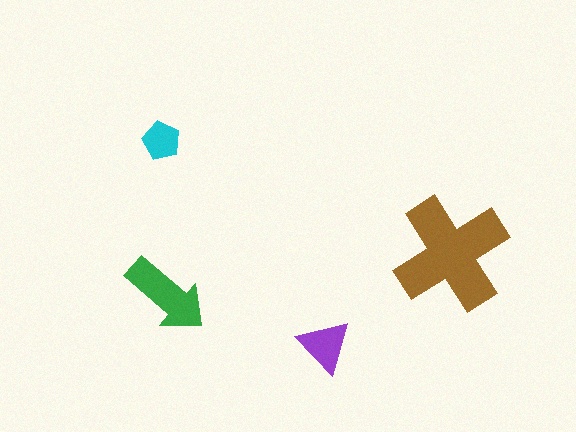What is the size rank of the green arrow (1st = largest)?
2nd.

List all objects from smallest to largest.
The cyan pentagon, the purple triangle, the green arrow, the brown cross.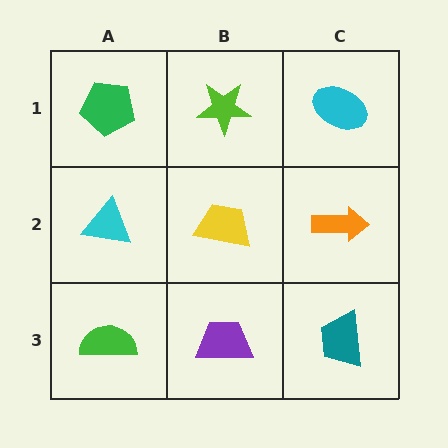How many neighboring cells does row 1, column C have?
2.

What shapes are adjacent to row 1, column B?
A yellow trapezoid (row 2, column B), a green pentagon (row 1, column A), a cyan ellipse (row 1, column C).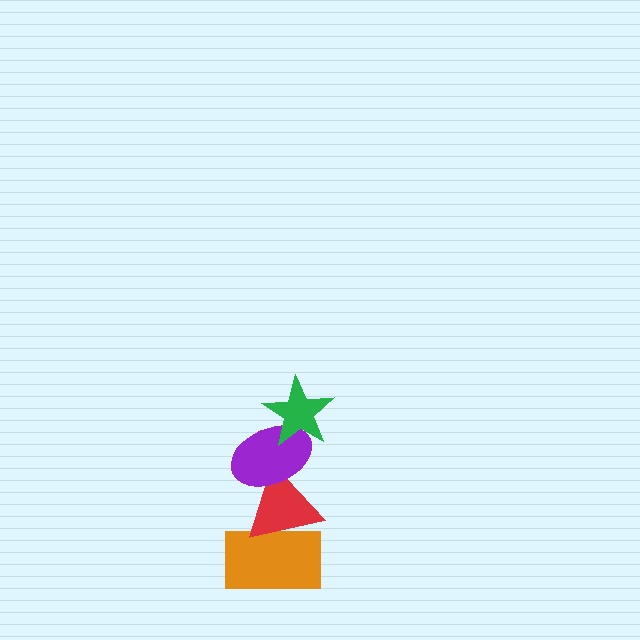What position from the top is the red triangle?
The red triangle is 3rd from the top.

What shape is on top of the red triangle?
The purple ellipse is on top of the red triangle.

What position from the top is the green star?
The green star is 1st from the top.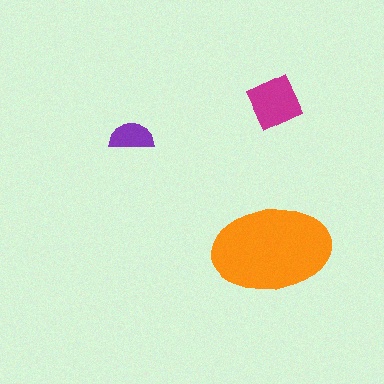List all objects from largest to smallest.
The orange ellipse, the magenta square, the purple semicircle.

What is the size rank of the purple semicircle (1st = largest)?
3rd.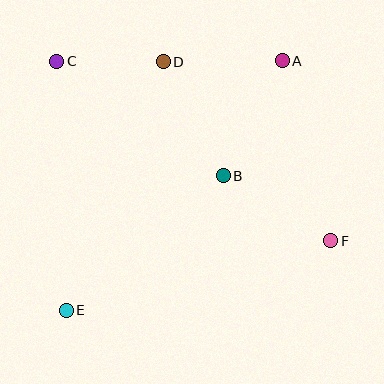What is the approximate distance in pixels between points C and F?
The distance between C and F is approximately 328 pixels.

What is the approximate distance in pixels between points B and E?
The distance between B and E is approximately 207 pixels.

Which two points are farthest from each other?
Points A and E are farthest from each other.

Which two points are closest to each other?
Points C and D are closest to each other.